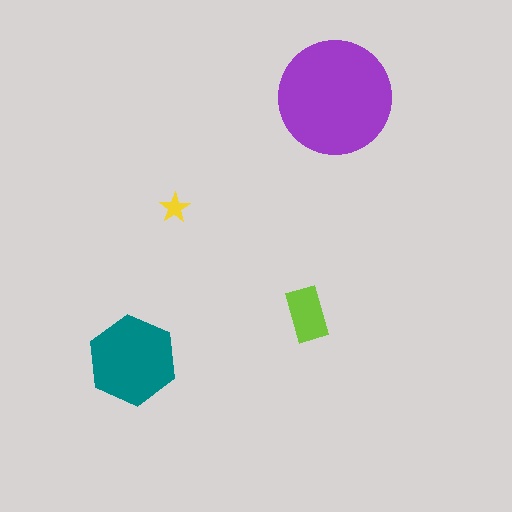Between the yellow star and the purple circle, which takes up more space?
The purple circle.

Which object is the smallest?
The yellow star.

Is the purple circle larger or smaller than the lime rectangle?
Larger.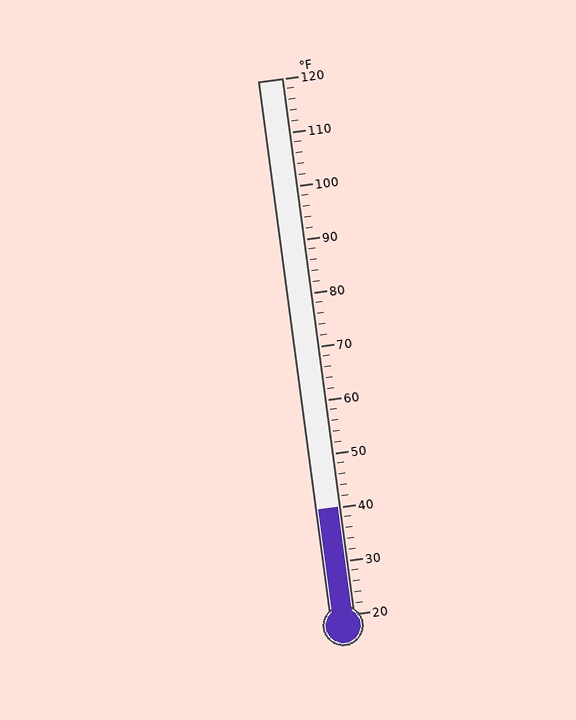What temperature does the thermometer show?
The thermometer shows approximately 40°F.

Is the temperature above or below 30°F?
The temperature is above 30°F.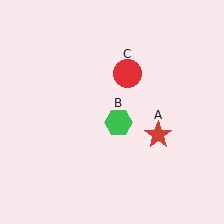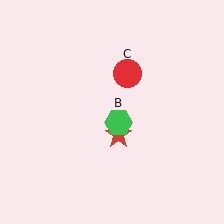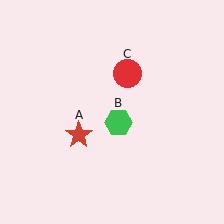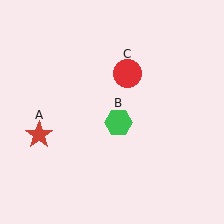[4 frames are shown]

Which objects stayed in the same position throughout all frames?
Green hexagon (object B) and red circle (object C) remained stationary.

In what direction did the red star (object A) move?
The red star (object A) moved left.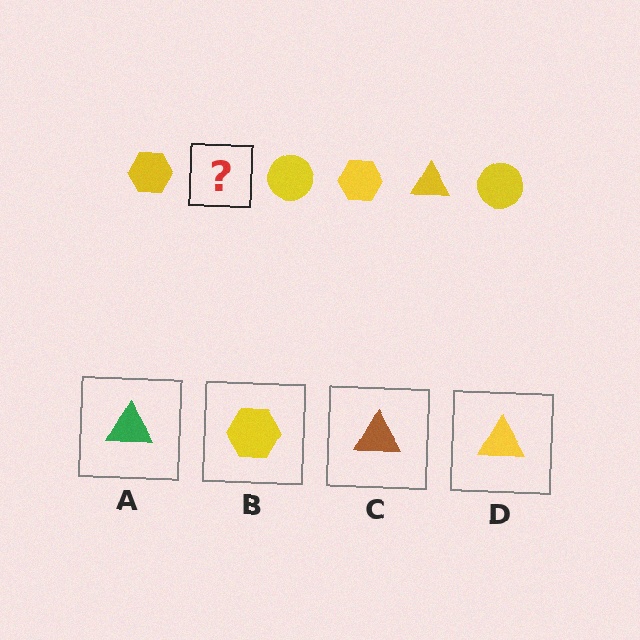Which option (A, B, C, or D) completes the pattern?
D.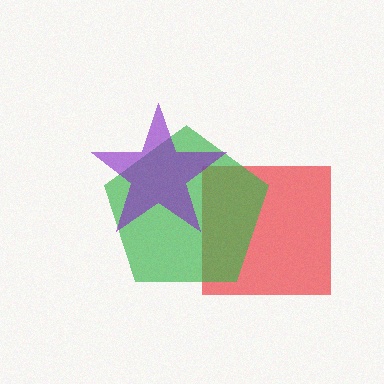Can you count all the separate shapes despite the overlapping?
Yes, there are 3 separate shapes.